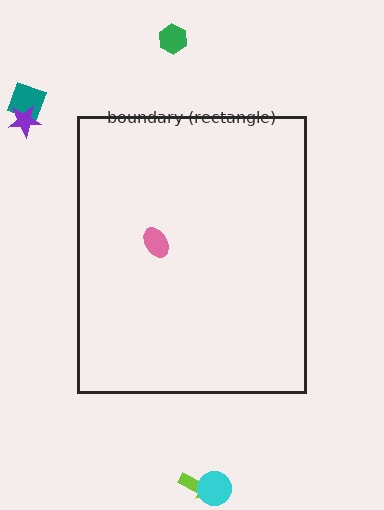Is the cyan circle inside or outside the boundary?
Outside.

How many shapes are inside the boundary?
1 inside, 5 outside.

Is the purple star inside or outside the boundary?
Outside.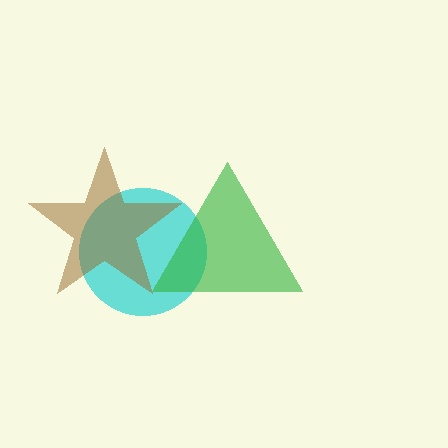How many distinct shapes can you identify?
There are 3 distinct shapes: a cyan circle, a green triangle, a brown star.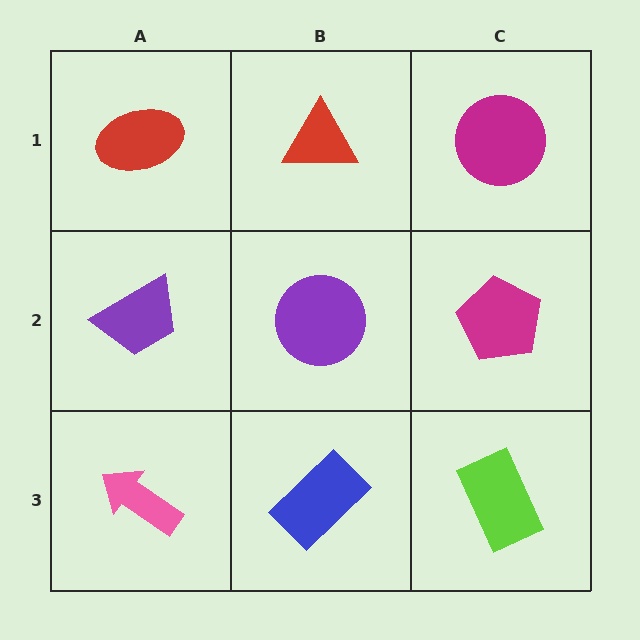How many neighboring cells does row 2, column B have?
4.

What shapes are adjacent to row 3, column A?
A purple trapezoid (row 2, column A), a blue rectangle (row 3, column B).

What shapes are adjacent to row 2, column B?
A red triangle (row 1, column B), a blue rectangle (row 3, column B), a purple trapezoid (row 2, column A), a magenta pentagon (row 2, column C).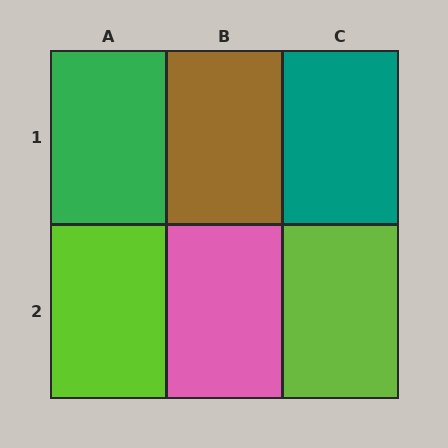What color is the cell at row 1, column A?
Green.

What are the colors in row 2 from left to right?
Lime, pink, lime.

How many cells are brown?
1 cell is brown.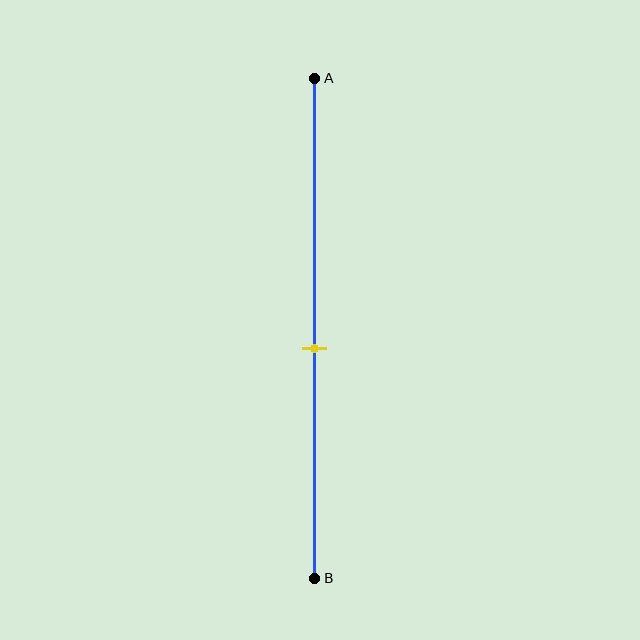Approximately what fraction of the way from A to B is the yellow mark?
The yellow mark is approximately 55% of the way from A to B.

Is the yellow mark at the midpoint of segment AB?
No, the mark is at about 55% from A, not at the 50% midpoint.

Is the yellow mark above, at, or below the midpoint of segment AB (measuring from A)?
The yellow mark is below the midpoint of segment AB.